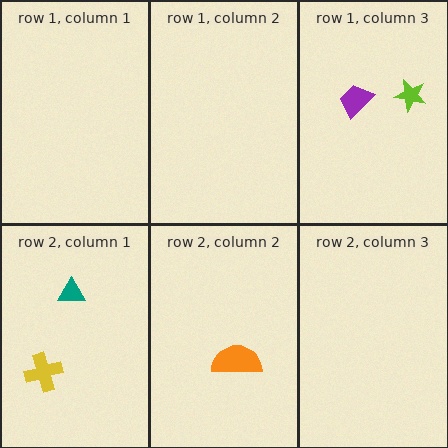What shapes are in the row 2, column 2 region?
The orange semicircle.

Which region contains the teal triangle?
The row 2, column 1 region.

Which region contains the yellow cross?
The row 2, column 1 region.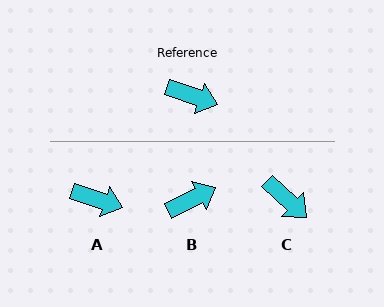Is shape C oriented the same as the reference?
No, it is off by about 24 degrees.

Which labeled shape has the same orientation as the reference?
A.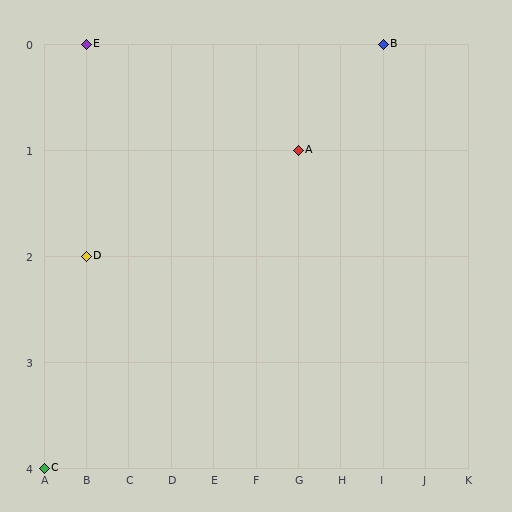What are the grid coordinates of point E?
Point E is at grid coordinates (B, 0).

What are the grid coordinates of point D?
Point D is at grid coordinates (B, 2).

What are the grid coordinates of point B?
Point B is at grid coordinates (I, 0).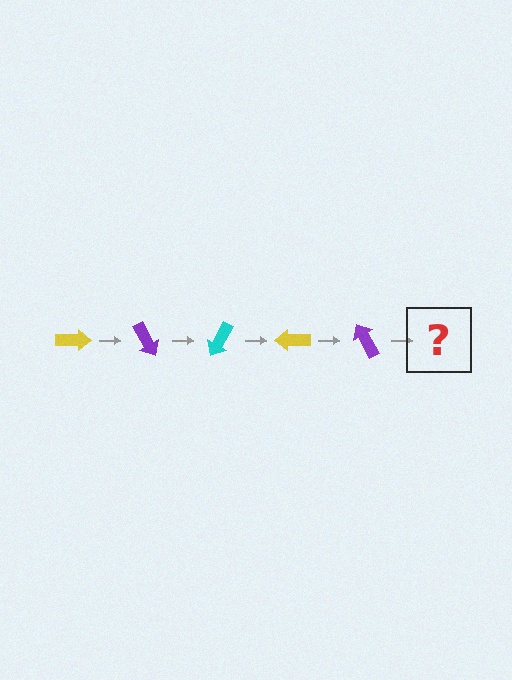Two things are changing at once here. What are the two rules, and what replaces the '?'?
The two rules are that it rotates 60 degrees each step and the color cycles through yellow, purple, and cyan. The '?' should be a cyan arrow, rotated 300 degrees from the start.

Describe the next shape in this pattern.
It should be a cyan arrow, rotated 300 degrees from the start.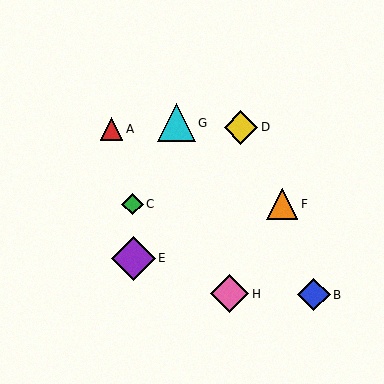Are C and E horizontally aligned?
No, C is at y≈204 and E is at y≈258.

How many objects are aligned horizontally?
2 objects (C, F) are aligned horizontally.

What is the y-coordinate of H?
Object H is at y≈294.